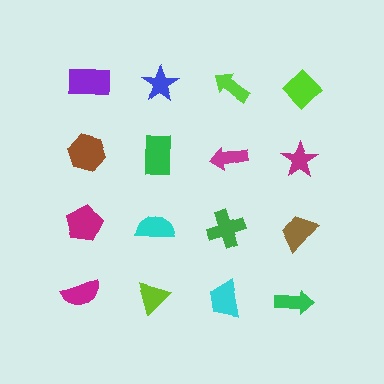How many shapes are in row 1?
4 shapes.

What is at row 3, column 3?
A green cross.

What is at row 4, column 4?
A green arrow.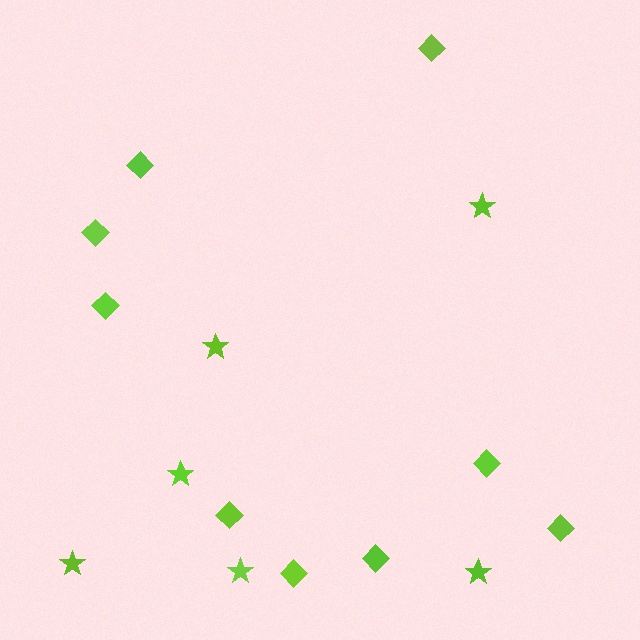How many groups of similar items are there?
There are 2 groups: one group of stars (6) and one group of diamonds (9).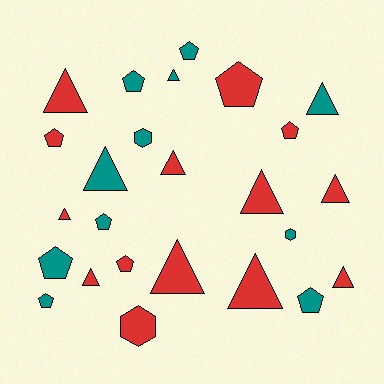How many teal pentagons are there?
There are 6 teal pentagons.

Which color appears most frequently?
Red, with 14 objects.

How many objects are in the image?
There are 25 objects.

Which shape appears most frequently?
Triangle, with 12 objects.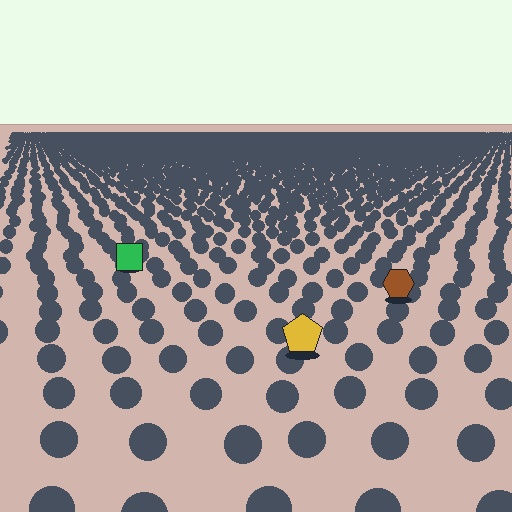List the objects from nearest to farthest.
From nearest to farthest: the yellow pentagon, the brown hexagon, the green square.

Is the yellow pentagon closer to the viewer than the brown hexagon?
Yes. The yellow pentagon is closer — you can tell from the texture gradient: the ground texture is coarser near it.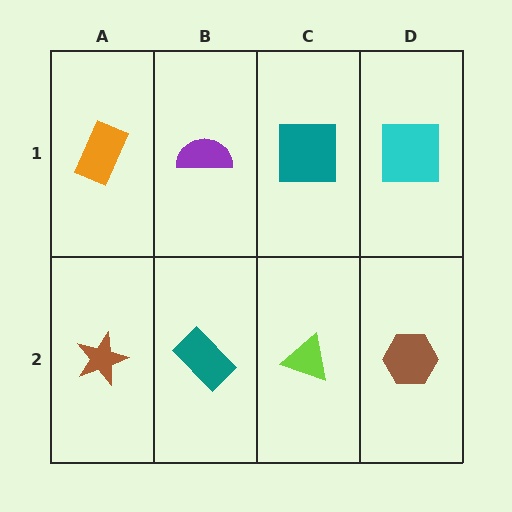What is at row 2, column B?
A teal rectangle.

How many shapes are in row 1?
4 shapes.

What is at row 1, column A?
An orange rectangle.